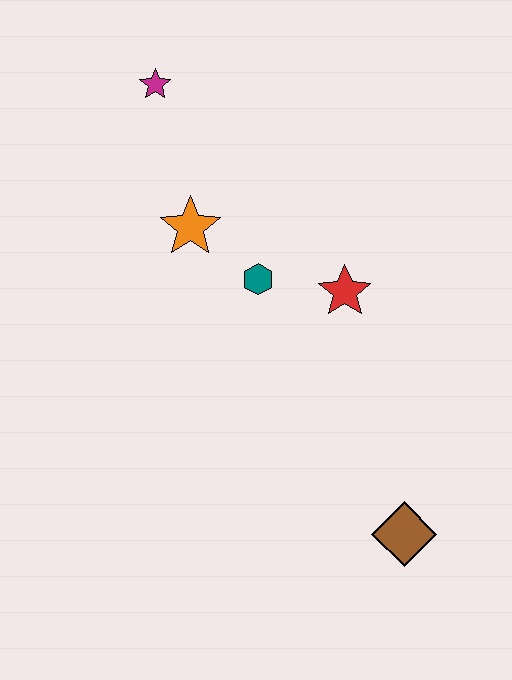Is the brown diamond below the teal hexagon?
Yes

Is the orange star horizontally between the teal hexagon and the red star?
No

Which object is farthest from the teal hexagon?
The brown diamond is farthest from the teal hexagon.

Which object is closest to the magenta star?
The orange star is closest to the magenta star.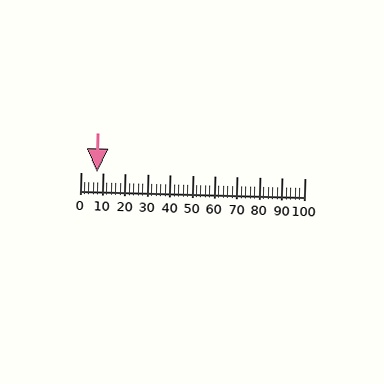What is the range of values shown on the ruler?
The ruler shows values from 0 to 100.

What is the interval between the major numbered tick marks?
The major tick marks are spaced 10 units apart.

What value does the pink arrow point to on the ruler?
The pink arrow points to approximately 7.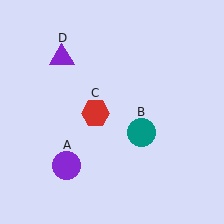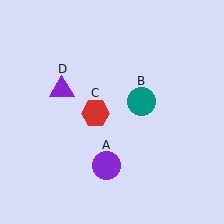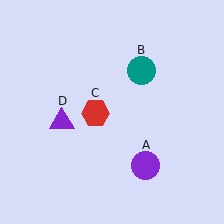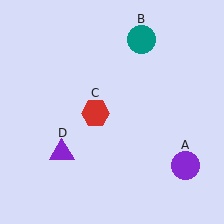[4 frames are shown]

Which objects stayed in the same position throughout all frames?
Red hexagon (object C) remained stationary.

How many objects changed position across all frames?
3 objects changed position: purple circle (object A), teal circle (object B), purple triangle (object D).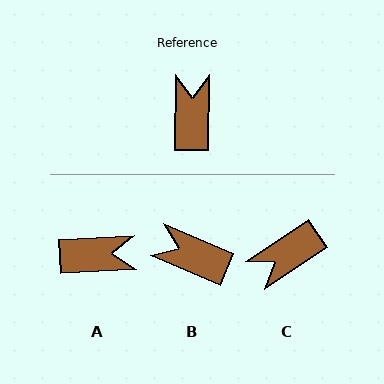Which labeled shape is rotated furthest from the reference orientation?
C, about 124 degrees away.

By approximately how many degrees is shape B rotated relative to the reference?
Approximately 67 degrees counter-clockwise.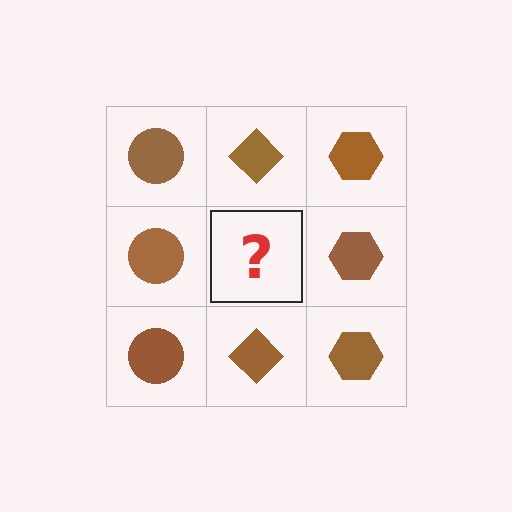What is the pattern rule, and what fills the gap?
The rule is that each column has a consistent shape. The gap should be filled with a brown diamond.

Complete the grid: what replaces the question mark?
The question mark should be replaced with a brown diamond.